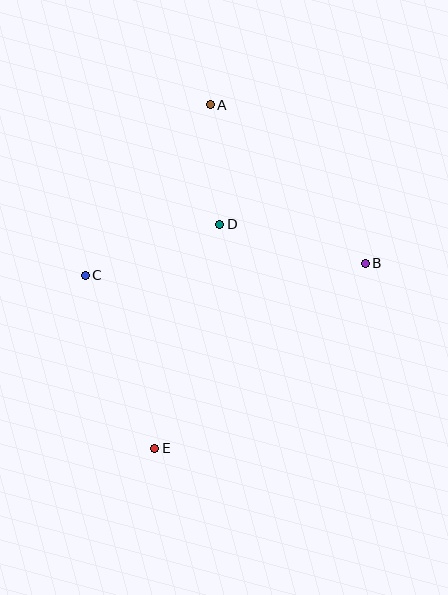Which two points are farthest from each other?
Points A and E are farthest from each other.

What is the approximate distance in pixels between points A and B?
The distance between A and B is approximately 222 pixels.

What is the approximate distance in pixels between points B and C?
The distance between B and C is approximately 281 pixels.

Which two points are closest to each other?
Points A and D are closest to each other.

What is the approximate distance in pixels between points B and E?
The distance between B and E is approximately 280 pixels.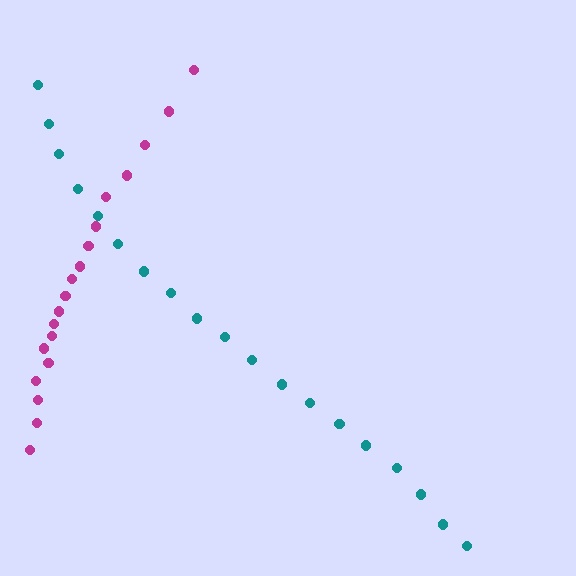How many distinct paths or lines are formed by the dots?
There are 2 distinct paths.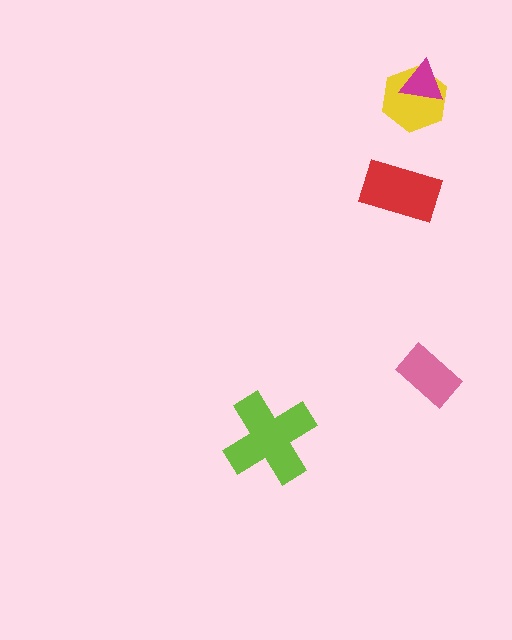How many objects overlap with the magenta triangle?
1 object overlaps with the magenta triangle.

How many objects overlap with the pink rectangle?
0 objects overlap with the pink rectangle.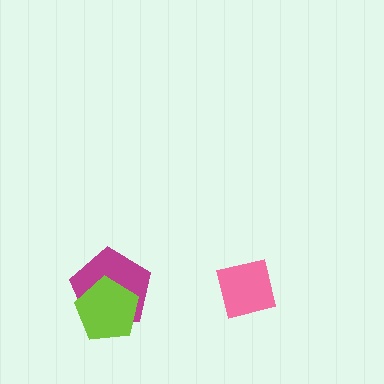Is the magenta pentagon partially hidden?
Yes, it is partially covered by another shape.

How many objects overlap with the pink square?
0 objects overlap with the pink square.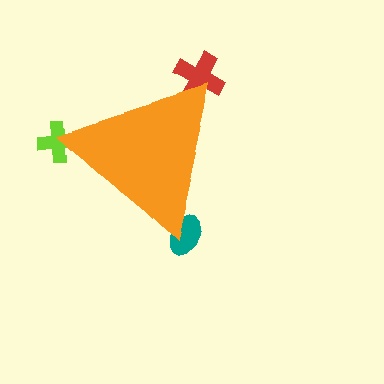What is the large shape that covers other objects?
An orange triangle.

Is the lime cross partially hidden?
Yes, the lime cross is partially hidden behind the orange triangle.